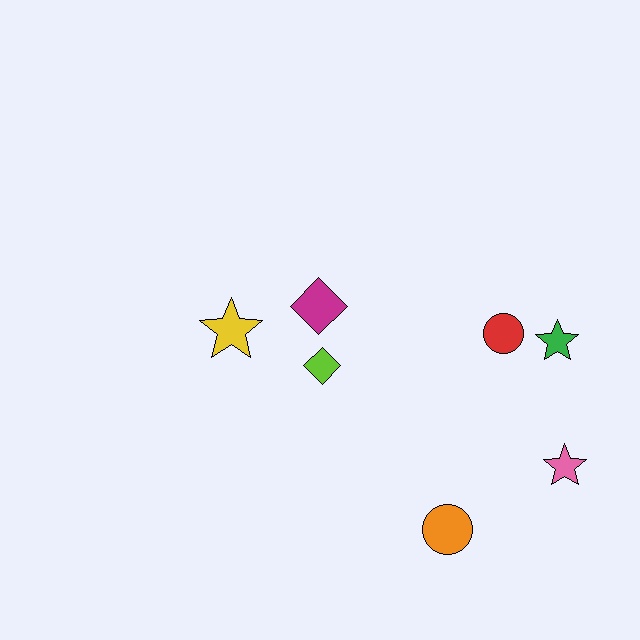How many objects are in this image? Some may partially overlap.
There are 7 objects.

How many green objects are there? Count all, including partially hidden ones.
There is 1 green object.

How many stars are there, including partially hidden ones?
There are 3 stars.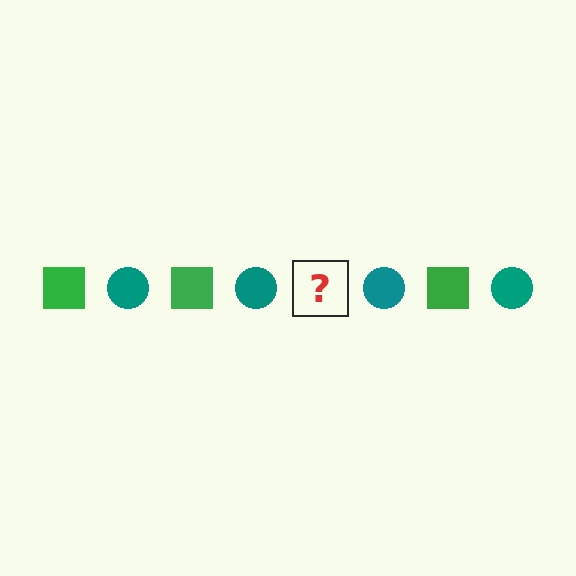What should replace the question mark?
The question mark should be replaced with a green square.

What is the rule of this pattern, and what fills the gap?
The rule is that the pattern alternates between green square and teal circle. The gap should be filled with a green square.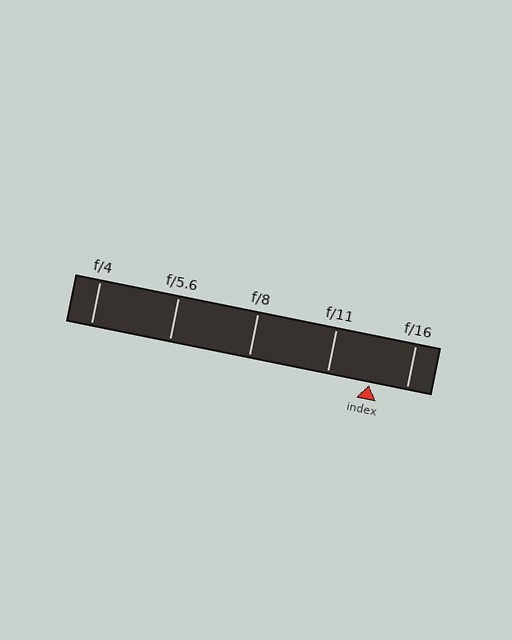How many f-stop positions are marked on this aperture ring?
There are 5 f-stop positions marked.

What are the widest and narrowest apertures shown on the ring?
The widest aperture shown is f/4 and the narrowest is f/16.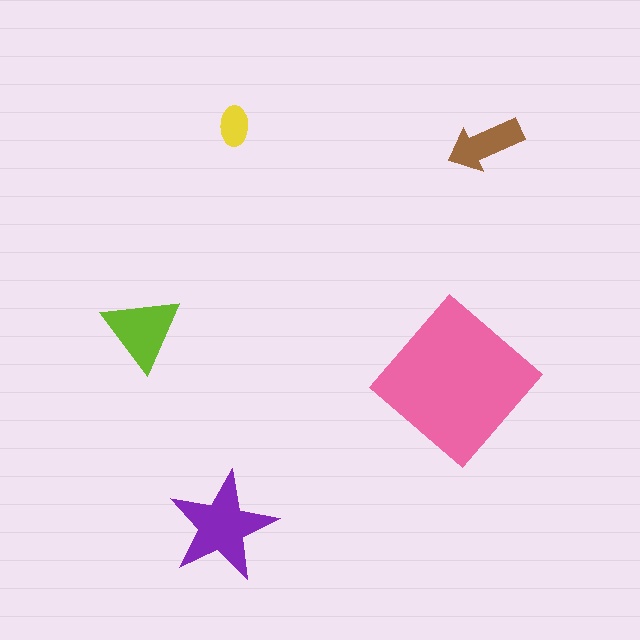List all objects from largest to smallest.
The pink diamond, the purple star, the lime triangle, the brown arrow, the yellow ellipse.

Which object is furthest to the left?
The lime triangle is leftmost.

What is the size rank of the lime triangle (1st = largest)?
3rd.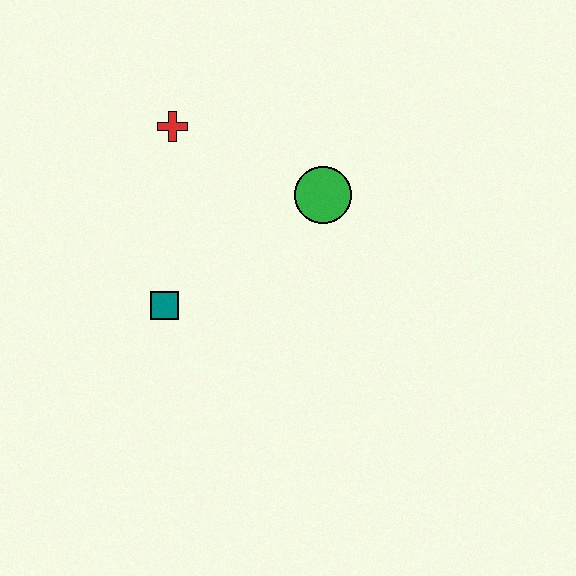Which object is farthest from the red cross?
The teal square is farthest from the red cross.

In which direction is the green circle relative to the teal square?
The green circle is to the right of the teal square.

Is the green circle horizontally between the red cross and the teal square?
No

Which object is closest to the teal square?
The red cross is closest to the teal square.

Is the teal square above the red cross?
No